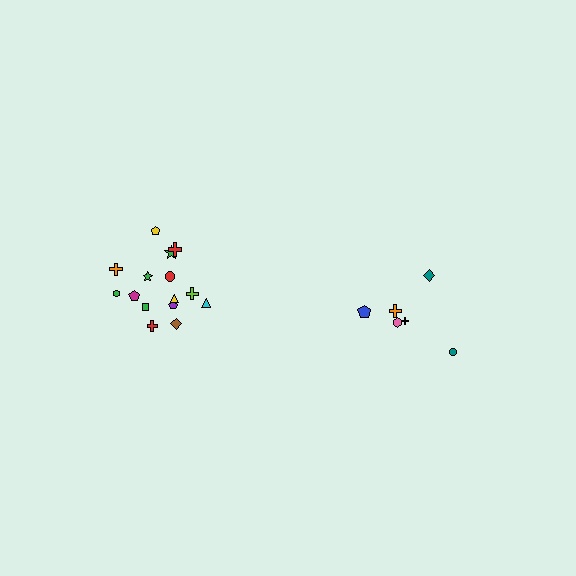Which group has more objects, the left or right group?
The left group.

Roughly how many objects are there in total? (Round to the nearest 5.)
Roughly 20 objects in total.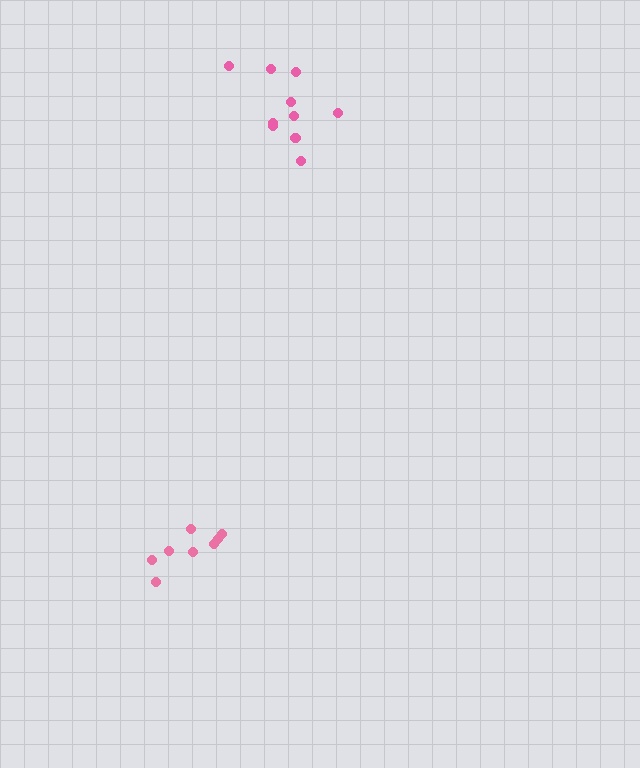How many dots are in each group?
Group 1: 10 dots, Group 2: 8 dots (18 total).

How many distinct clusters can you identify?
There are 2 distinct clusters.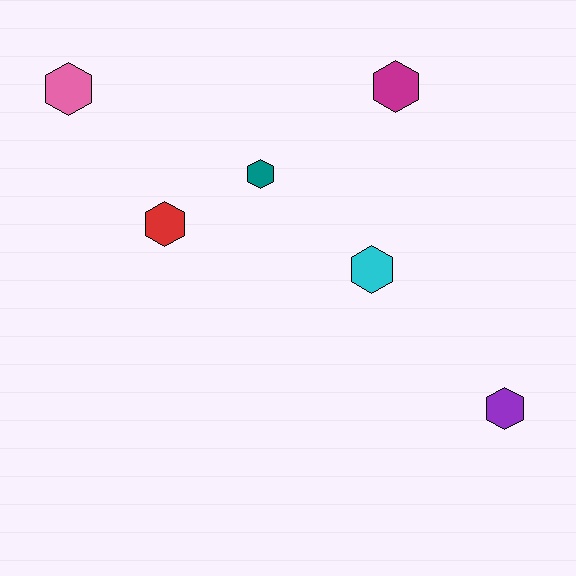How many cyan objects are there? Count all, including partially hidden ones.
There is 1 cyan object.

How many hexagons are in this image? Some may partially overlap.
There are 6 hexagons.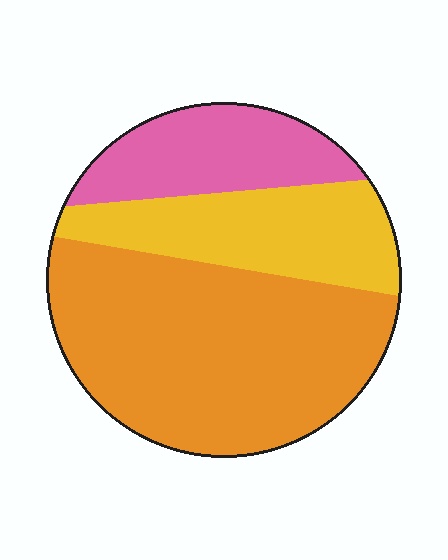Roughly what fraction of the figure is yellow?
Yellow covers roughly 25% of the figure.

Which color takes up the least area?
Pink, at roughly 20%.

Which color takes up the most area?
Orange, at roughly 55%.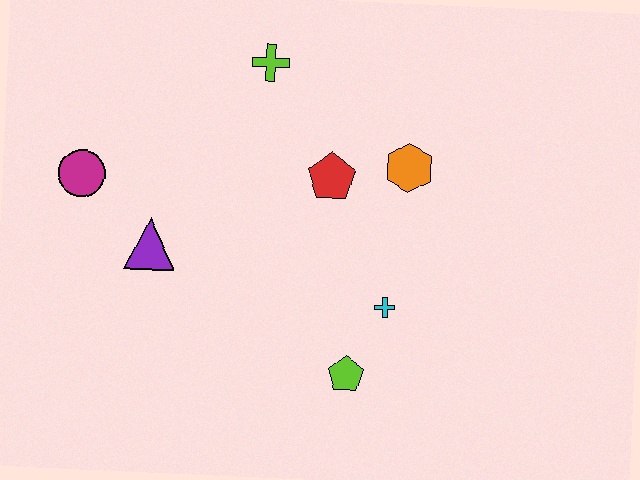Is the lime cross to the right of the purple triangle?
Yes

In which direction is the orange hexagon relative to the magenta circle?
The orange hexagon is to the right of the magenta circle.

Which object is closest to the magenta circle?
The purple triangle is closest to the magenta circle.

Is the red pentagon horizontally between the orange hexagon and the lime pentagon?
No